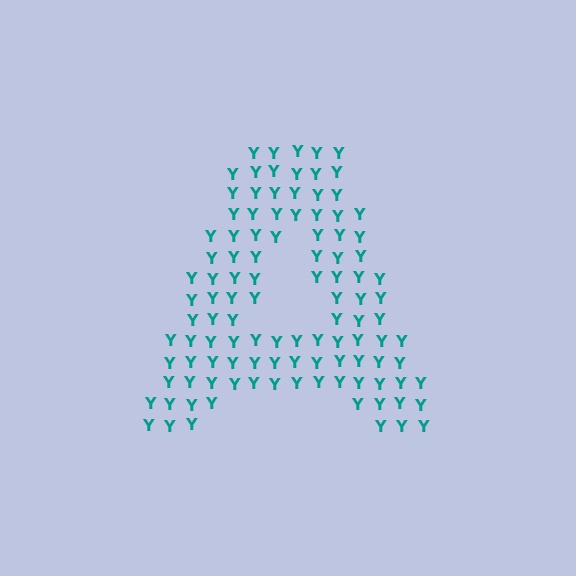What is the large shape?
The large shape is the letter A.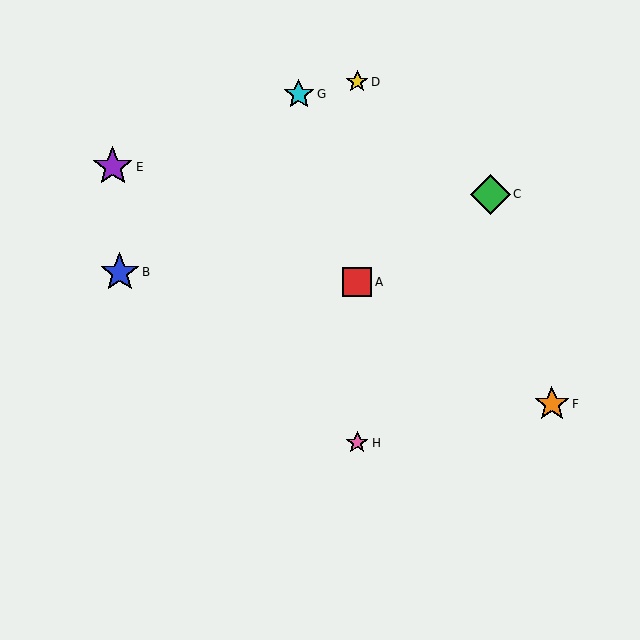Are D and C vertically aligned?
No, D is at x≈357 and C is at x≈491.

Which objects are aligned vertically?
Objects A, D, H are aligned vertically.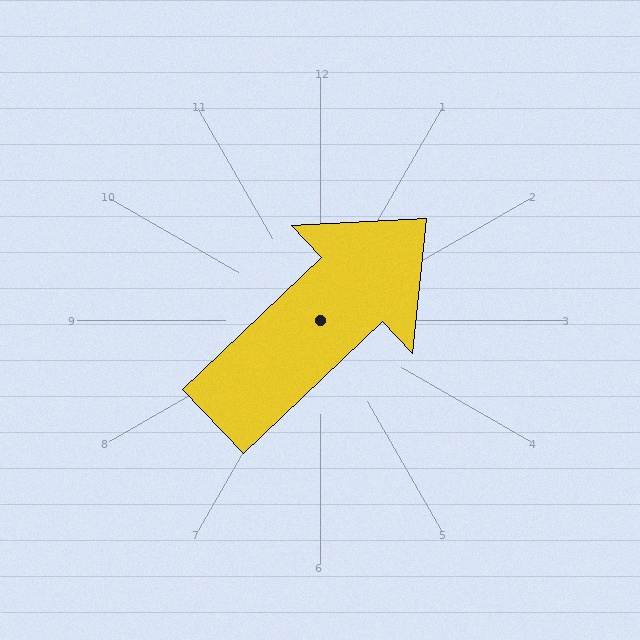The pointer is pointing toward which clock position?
Roughly 2 o'clock.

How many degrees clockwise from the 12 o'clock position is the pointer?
Approximately 46 degrees.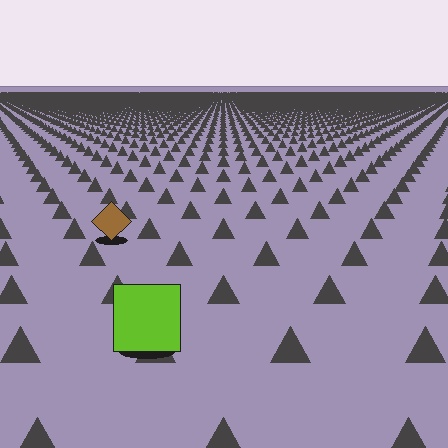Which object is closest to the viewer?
The lime square is closest. The texture marks near it are larger and more spread out.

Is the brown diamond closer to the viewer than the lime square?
No. The lime square is closer — you can tell from the texture gradient: the ground texture is coarser near it.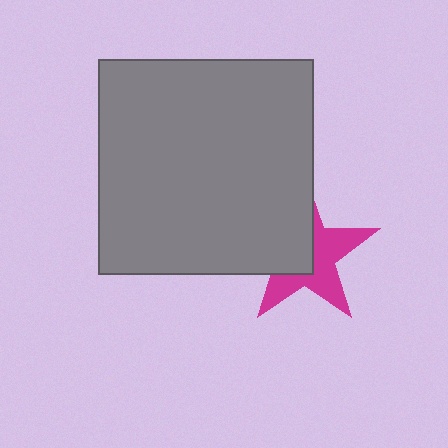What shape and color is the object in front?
The object in front is a gray square.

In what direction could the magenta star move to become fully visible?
The magenta star could move right. That would shift it out from behind the gray square entirely.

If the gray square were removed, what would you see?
You would see the complete magenta star.